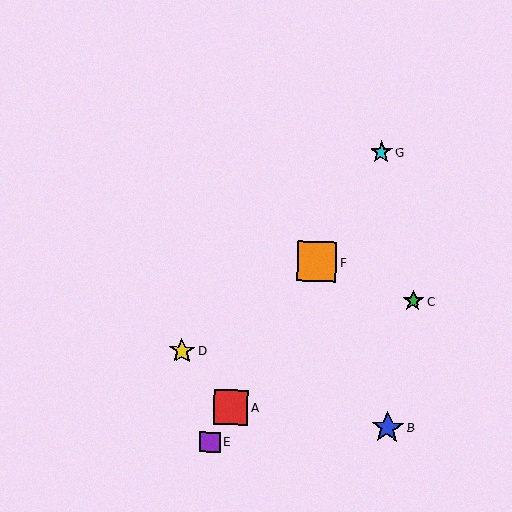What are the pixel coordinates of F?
Object F is at (317, 261).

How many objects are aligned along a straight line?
4 objects (A, E, F, G) are aligned along a straight line.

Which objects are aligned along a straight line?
Objects A, E, F, G are aligned along a straight line.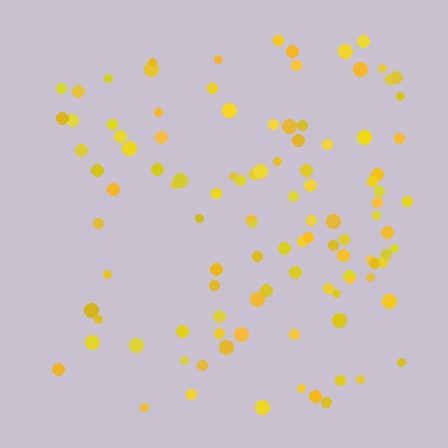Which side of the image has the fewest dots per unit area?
The left.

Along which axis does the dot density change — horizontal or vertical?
Horizontal.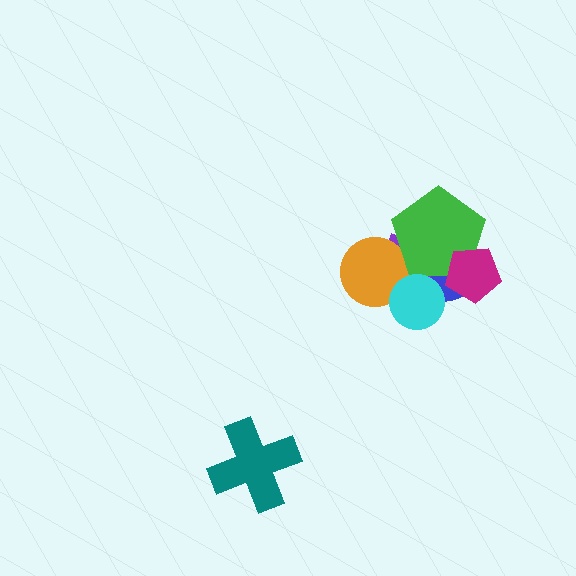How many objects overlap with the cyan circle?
3 objects overlap with the cyan circle.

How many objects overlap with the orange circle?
3 objects overlap with the orange circle.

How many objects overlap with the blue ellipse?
4 objects overlap with the blue ellipse.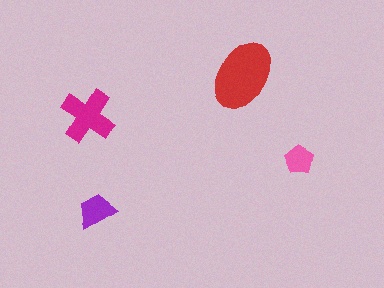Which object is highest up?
The red ellipse is topmost.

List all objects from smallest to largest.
The pink pentagon, the purple trapezoid, the magenta cross, the red ellipse.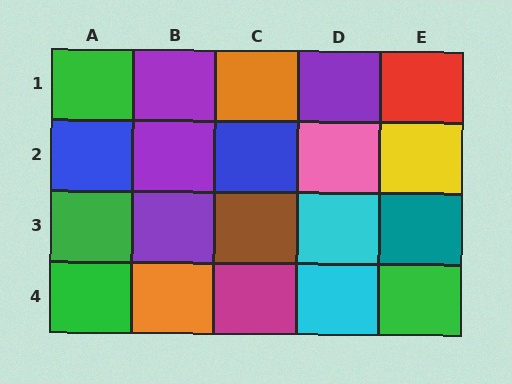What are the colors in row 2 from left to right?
Blue, purple, blue, pink, yellow.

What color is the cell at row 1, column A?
Green.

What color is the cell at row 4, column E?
Green.